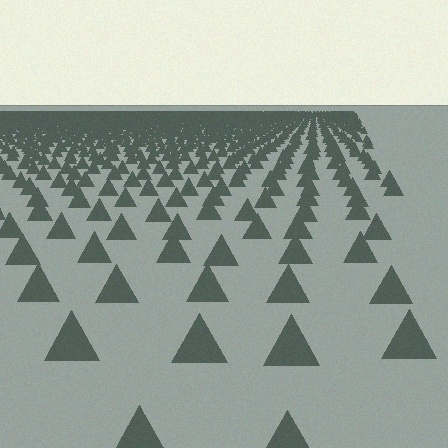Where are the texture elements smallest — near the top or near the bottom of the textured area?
Near the top.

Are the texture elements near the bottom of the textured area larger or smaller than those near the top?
Larger. Near the bottom, elements are closer to the viewer and appear at a bigger on-screen size.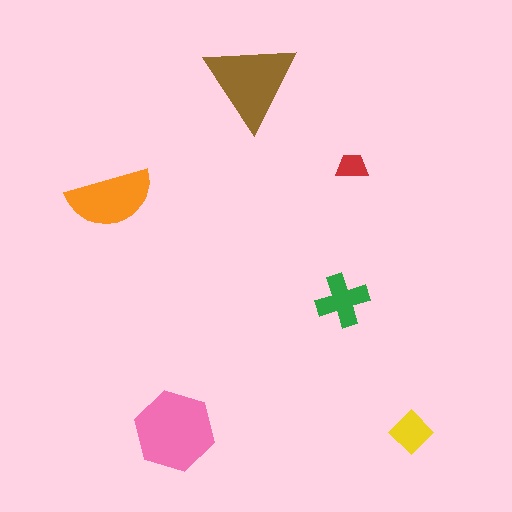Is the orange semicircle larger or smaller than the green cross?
Larger.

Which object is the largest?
The pink hexagon.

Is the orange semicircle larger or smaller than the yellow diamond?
Larger.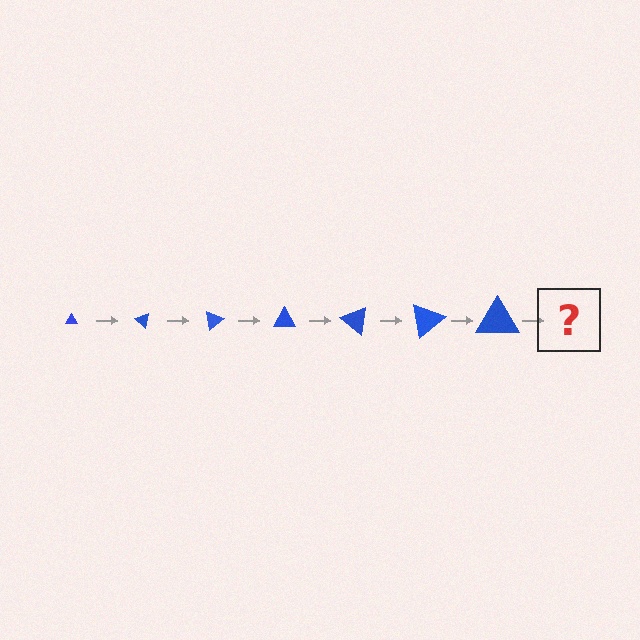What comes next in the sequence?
The next element should be a triangle, larger than the previous one and rotated 280 degrees from the start.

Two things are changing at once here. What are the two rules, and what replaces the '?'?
The two rules are that the triangle grows larger each step and it rotates 40 degrees each step. The '?' should be a triangle, larger than the previous one and rotated 280 degrees from the start.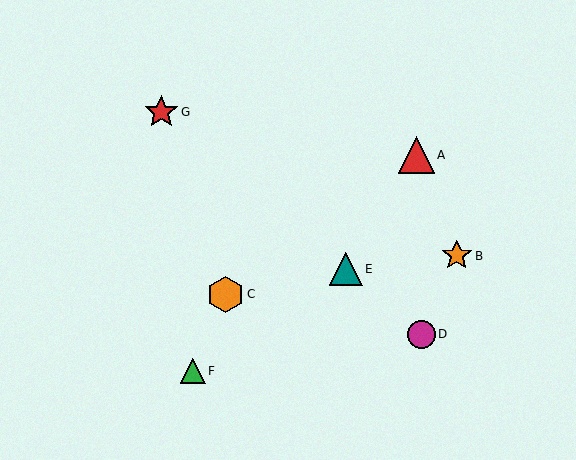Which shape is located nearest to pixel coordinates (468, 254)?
The orange star (labeled B) at (457, 256) is nearest to that location.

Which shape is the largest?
The orange hexagon (labeled C) is the largest.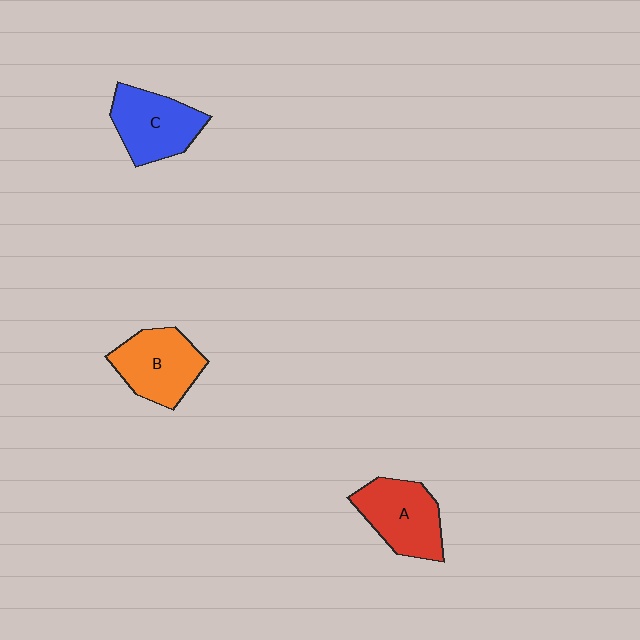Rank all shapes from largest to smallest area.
From largest to smallest: A (red), B (orange), C (blue).